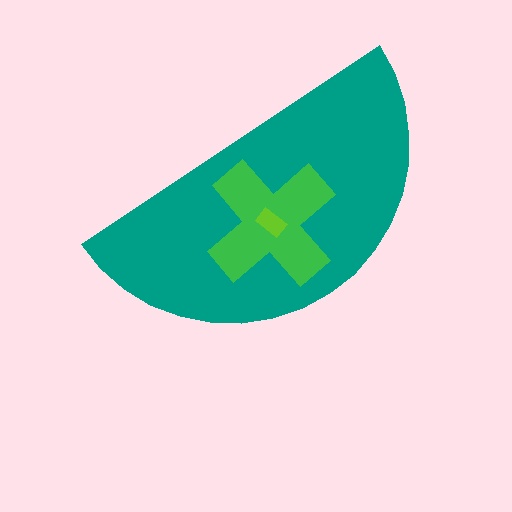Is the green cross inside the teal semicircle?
Yes.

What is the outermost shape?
The teal semicircle.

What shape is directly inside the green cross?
The lime rectangle.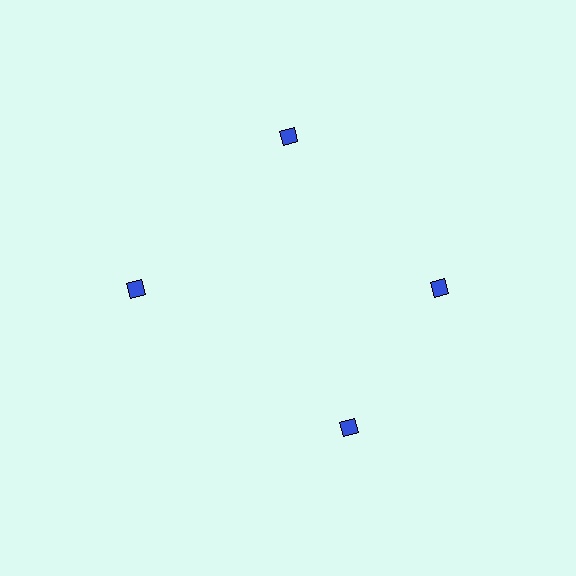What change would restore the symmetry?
The symmetry would be restored by rotating it back into even spacing with its neighbors so that all 4 diamonds sit at equal angles and equal distance from the center.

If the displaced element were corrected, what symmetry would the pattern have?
It would have 4-fold rotational symmetry — the pattern would map onto itself every 90 degrees.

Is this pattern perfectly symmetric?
No. The 4 blue diamonds are arranged in a ring, but one element near the 6 o'clock position is rotated out of alignment along the ring, breaking the 4-fold rotational symmetry.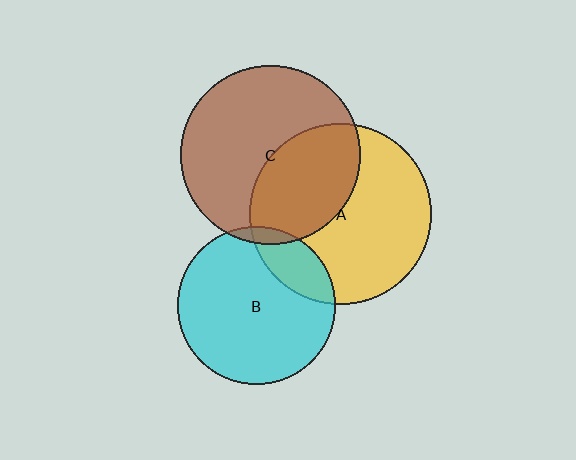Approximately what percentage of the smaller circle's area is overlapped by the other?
Approximately 5%.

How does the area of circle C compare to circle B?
Approximately 1.3 times.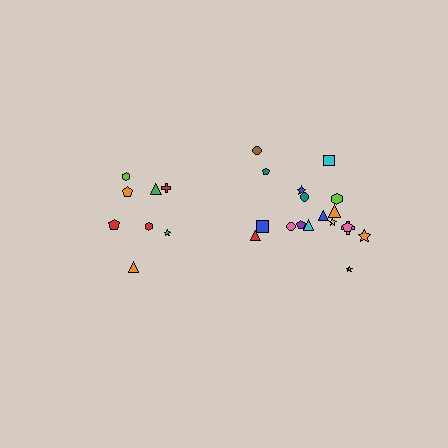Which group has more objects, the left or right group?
The right group.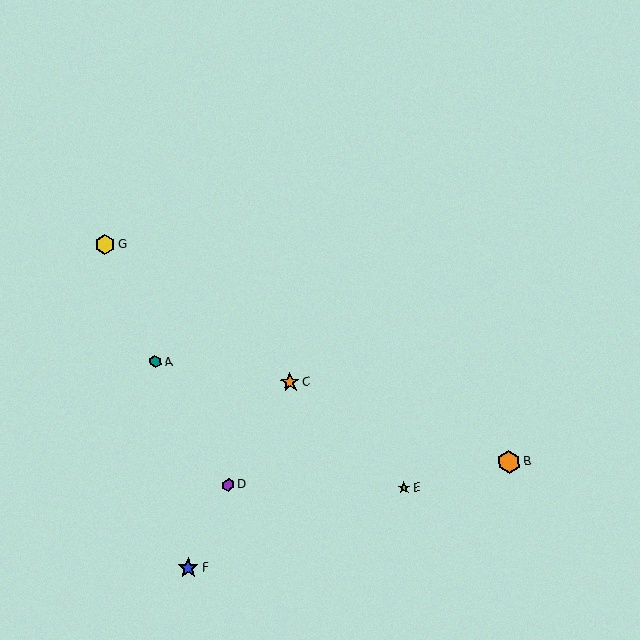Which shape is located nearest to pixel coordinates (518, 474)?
The orange hexagon (labeled B) at (509, 462) is nearest to that location.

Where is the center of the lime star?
The center of the lime star is at (404, 488).